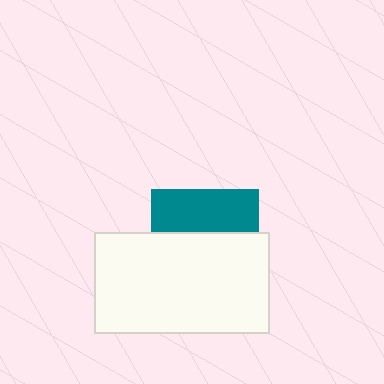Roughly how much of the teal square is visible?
A small part of it is visible (roughly 39%).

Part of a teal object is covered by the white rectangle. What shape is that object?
It is a square.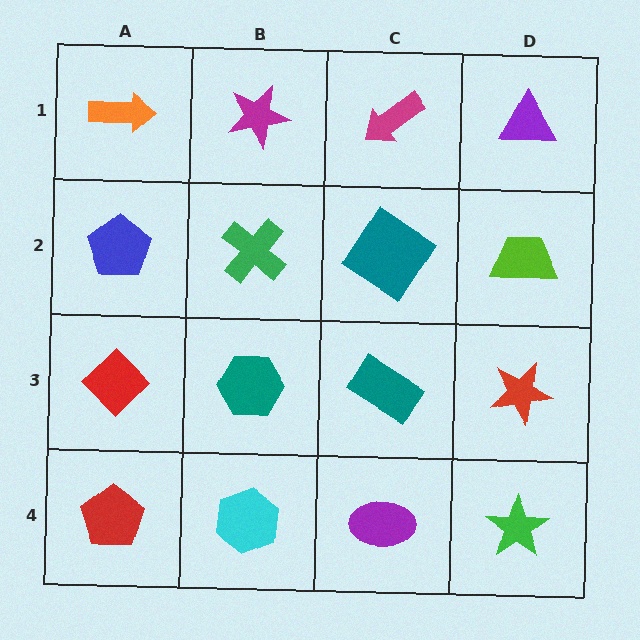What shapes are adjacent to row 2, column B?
A magenta star (row 1, column B), a teal hexagon (row 3, column B), a blue pentagon (row 2, column A), a teal diamond (row 2, column C).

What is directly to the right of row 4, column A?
A cyan hexagon.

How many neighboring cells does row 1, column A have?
2.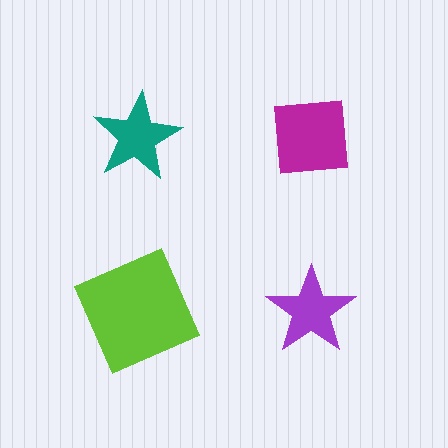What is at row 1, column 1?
A teal star.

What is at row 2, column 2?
A purple star.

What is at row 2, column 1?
A lime square.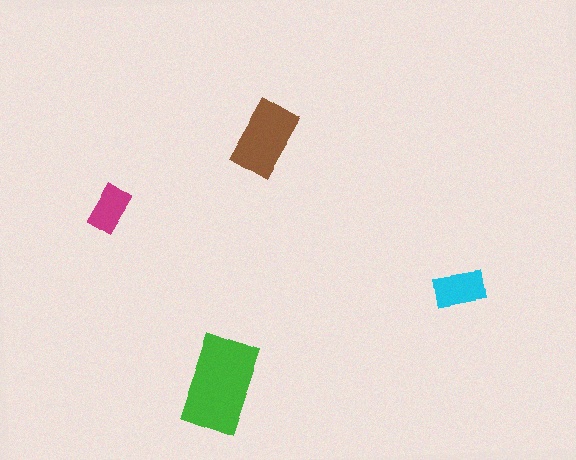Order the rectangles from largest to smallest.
the green one, the brown one, the cyan one, the magenta one.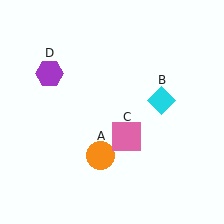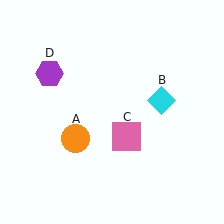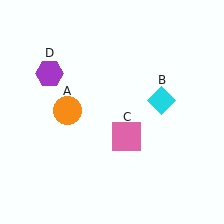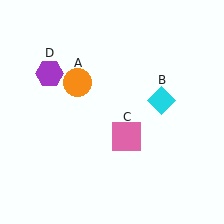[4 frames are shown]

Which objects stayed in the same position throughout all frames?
Cyan diamond (object B) and pink square (object C) and purple hexagon (object D) remained stationary.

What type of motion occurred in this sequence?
The orange circle (object A) rotated clockwise around the center of the scene.